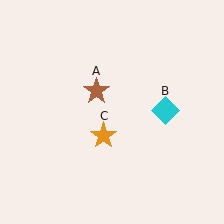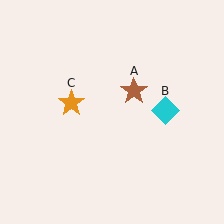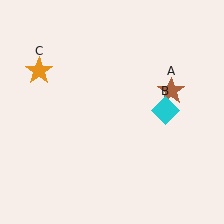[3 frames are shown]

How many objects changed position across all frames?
2 objects changed position: brown star (object A), orange star (object C).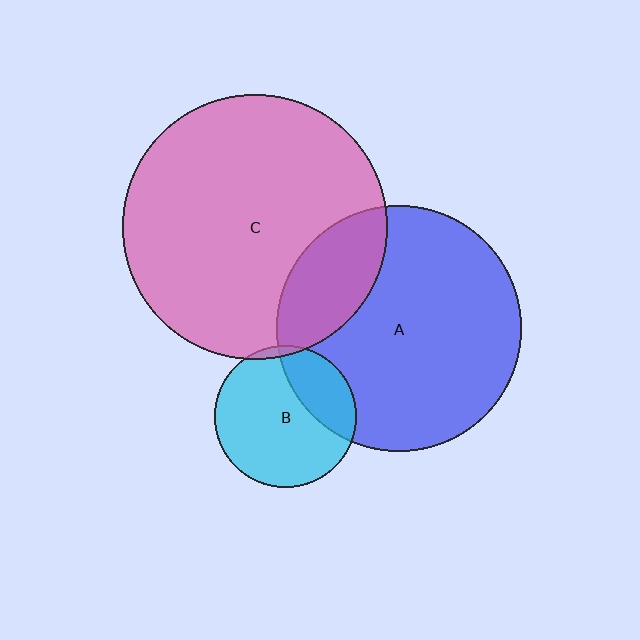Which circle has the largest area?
Circle C (pink).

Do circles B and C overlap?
Yes.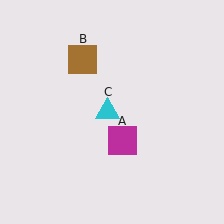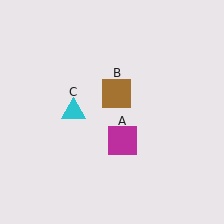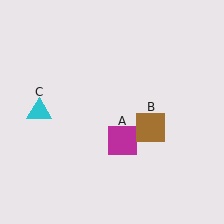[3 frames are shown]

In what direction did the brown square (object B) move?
The brown square (object B) moved down and to the right.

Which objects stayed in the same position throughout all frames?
Magenta square (object A) remained stationary.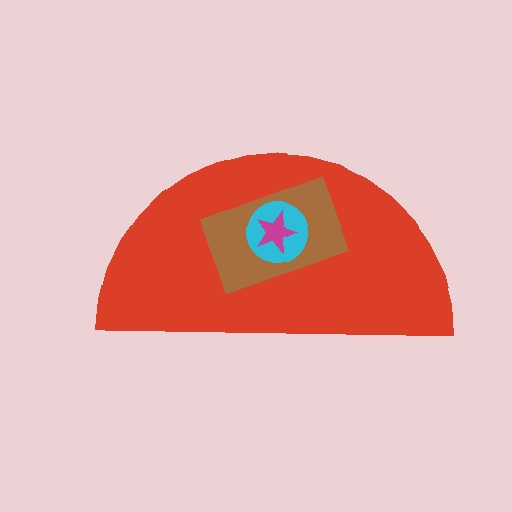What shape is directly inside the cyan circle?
The magenta star.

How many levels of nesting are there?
4.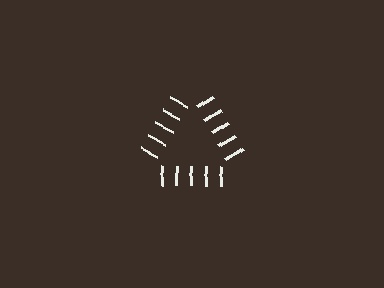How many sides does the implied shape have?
3 sides — the line-ends trace a triangle.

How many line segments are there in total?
15 — 5 along each of the 3 edges.